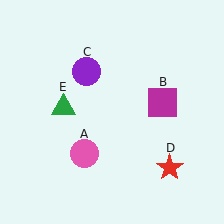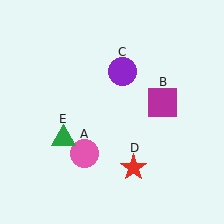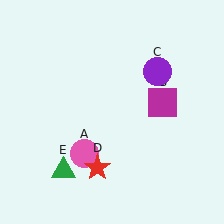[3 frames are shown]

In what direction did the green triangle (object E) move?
The green triangle (object E) moved down.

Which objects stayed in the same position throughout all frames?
Pink circle (object A) and magenta square (object B) remained stationary.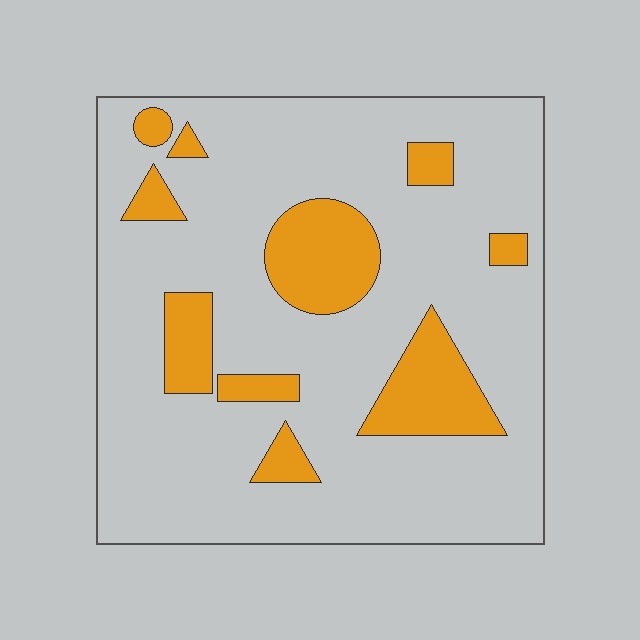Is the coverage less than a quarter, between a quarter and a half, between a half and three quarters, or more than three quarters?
Less than a quarter.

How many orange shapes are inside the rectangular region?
10.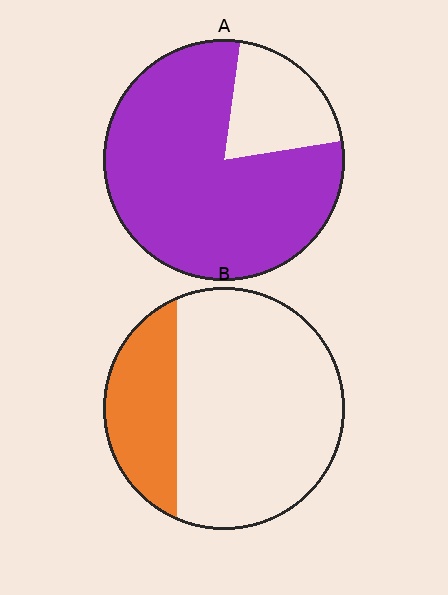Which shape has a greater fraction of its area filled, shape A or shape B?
Shape A.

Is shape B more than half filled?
No.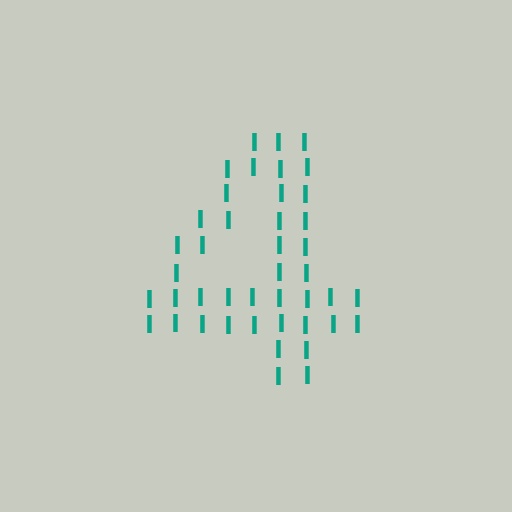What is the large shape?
The large shape is the digit 4.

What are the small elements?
The small elements are letter I's.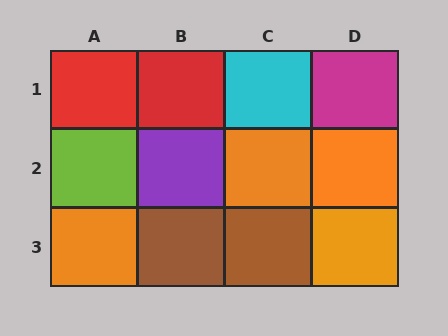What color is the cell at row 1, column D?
Magenta.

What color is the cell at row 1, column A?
Red.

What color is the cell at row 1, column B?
Red.